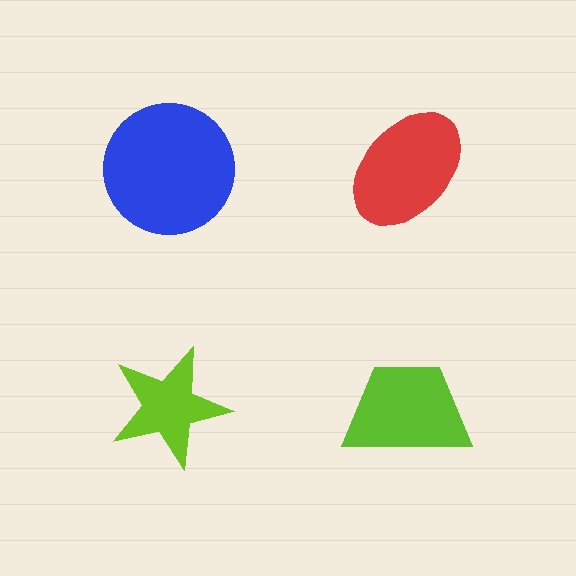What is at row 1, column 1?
A blue circle.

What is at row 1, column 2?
A red ellipse.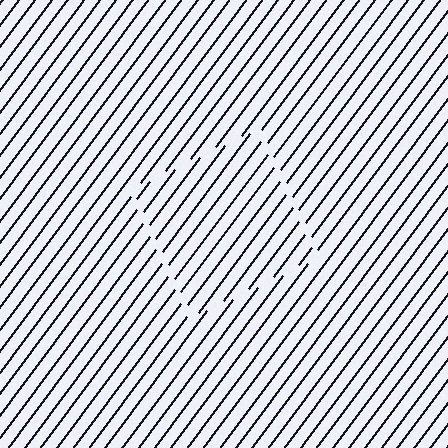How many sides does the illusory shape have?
4 sides — the line-ends trace a square.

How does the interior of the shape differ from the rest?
The interior of the shape contains the same grating, shifted by half a period — the contour is defined by the phase discontinuity where line-ends from the inner and outer gratings abut.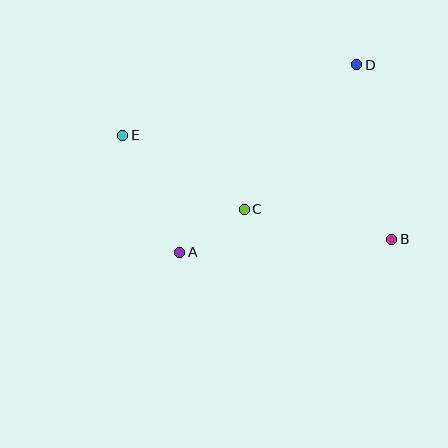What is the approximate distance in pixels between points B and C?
The distance between B and C is approximately 150 pixels.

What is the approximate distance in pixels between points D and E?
The distance between D and E is approximately 244 pixels.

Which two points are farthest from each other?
Points B and E are farthest from each other.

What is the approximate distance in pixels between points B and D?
The distance between B and D is approximately 178 pixels.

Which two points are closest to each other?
Points A and C are closest to each other.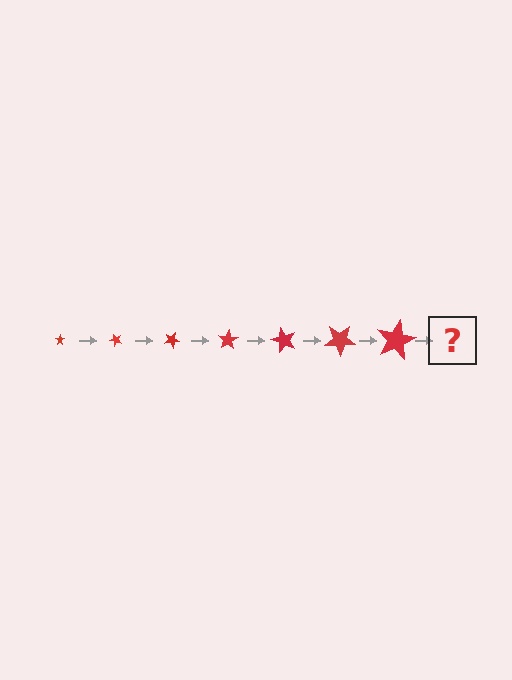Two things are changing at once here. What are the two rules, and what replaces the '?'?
The two rules are that the star grows larger each step and it rotates 50 degrees each step. The '?' should be a star, larger than the previous one and rotated 350 degrees from the start.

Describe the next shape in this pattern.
It should be a star, larger than the previous one and rotated 350 degrees from the start.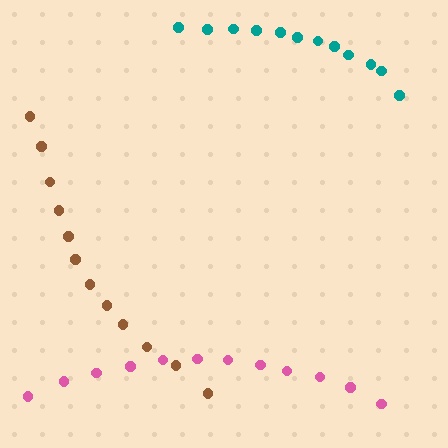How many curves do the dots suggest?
There are 3 distinct paths.